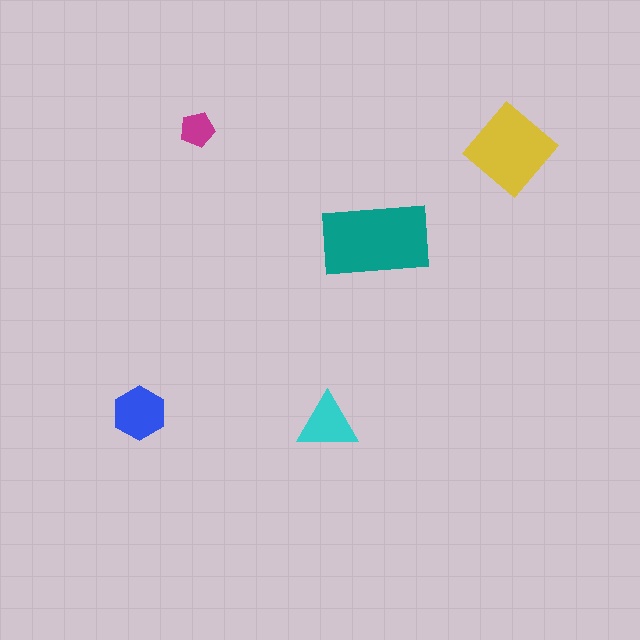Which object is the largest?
The teal rectangle.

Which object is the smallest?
The magenta pentagon.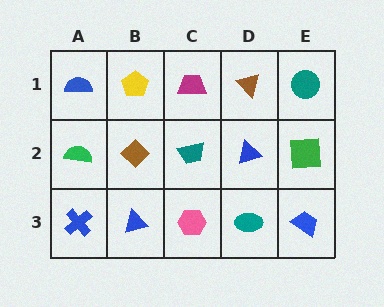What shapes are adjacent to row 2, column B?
A yellow pentagon (row 1, column B), a blue triangle (row 3, column B), a green semicircle (row 2, column A), a teal trapezoid (row 2, column C).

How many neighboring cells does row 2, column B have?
4.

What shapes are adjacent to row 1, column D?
A blue triangle (row 2, column D), a magenta trapezoid (row 1, column C), a teal circle (row 1, column E).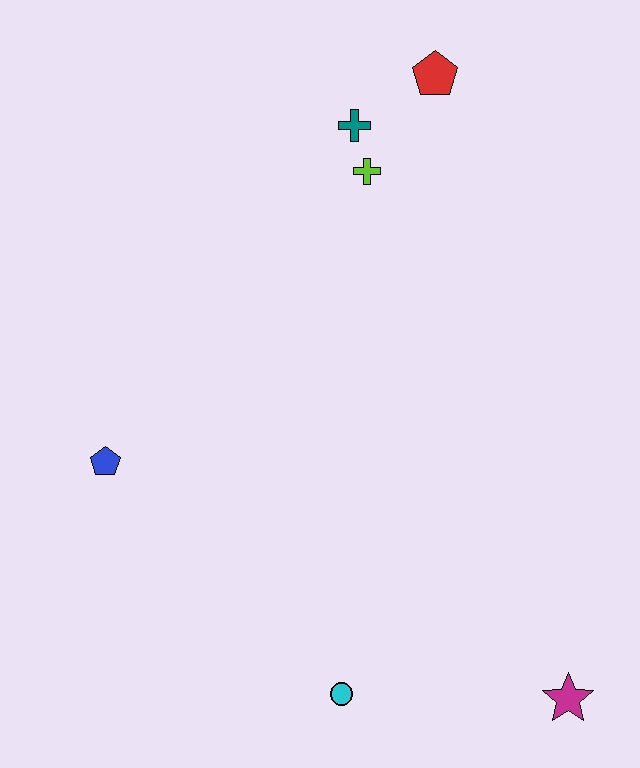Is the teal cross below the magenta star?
No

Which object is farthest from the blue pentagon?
The magenta star is farthest from the blue pentagon.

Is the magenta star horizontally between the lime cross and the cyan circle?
No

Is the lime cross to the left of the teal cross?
No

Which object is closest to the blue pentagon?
The cyan circle is closest to the blue pentagon.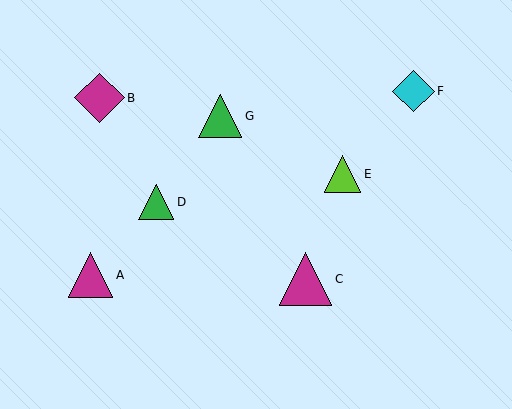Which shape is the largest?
The magenta triangle (labeled C) is the largest.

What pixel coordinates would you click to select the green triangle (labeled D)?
Click at (156, 202) to select the green triangle D.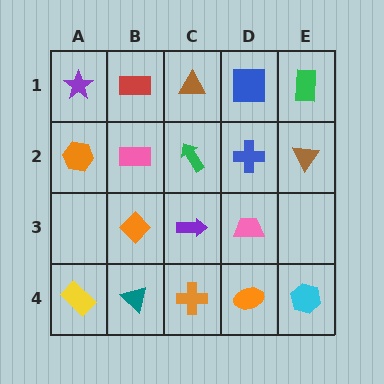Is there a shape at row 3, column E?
No, that cell is empty.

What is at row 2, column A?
An orange hexagon.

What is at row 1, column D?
A blue square.